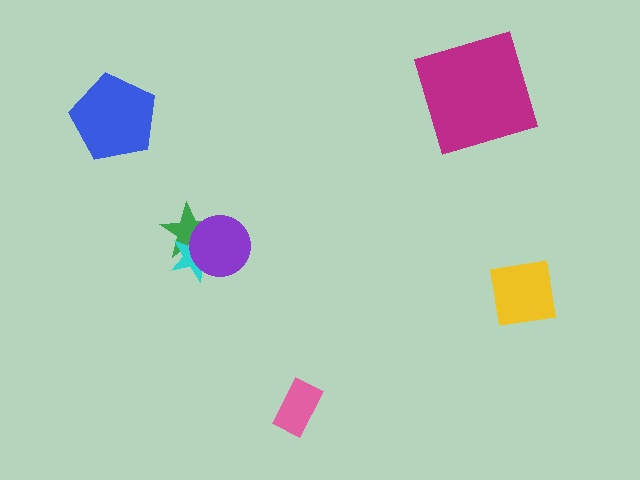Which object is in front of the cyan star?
The purple circle is in front of the cyan star.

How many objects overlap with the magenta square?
0 objects overlap with the magenta square.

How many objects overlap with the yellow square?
0 objects overlap with the yellow square.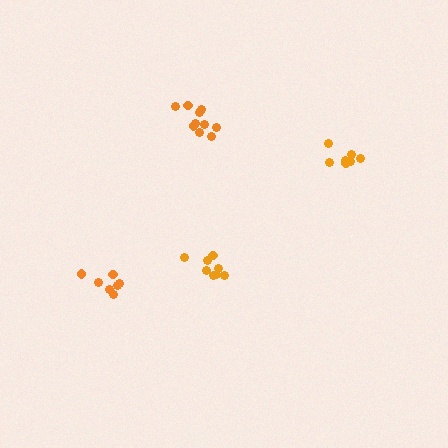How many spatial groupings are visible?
There are 4 spatial groupings.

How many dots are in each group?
Group 1: 7 dots, Group 2: 10 dots, Group 3: 8 dots, Group 4: 8 dots (33 total).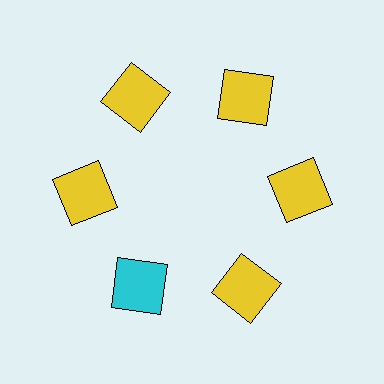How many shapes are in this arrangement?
There are 6 shapes arranged in a ring pattern.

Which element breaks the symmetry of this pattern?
The cyan square at roughly the 7 o'clock position breaks the symmetry. All other shapes are yellow squares.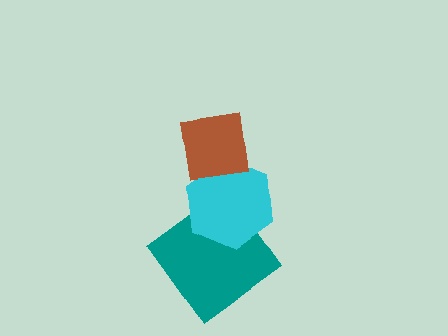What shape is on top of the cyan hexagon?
The brown square is on top of the cyan hexagon.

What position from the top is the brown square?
The brown square is 1st from the top.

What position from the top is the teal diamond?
The teal diamond is 3rd from the top.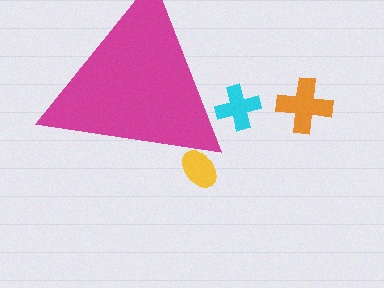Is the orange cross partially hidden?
No, the orange cross is fully visible.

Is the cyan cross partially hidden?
Yes, the cyan cross is partially hidden behind the magenta triangle.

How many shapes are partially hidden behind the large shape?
2 shapes are partially hidden.